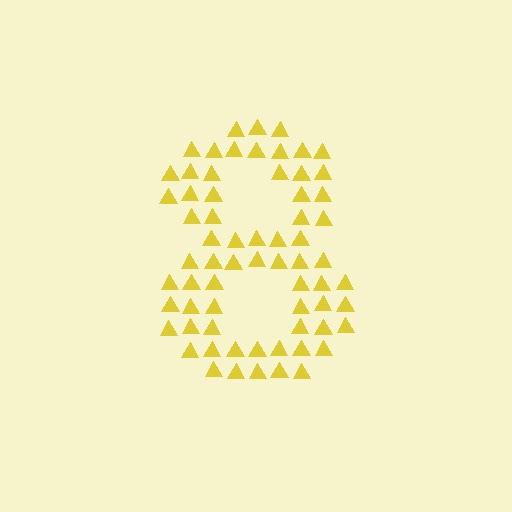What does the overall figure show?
The overall figure shows the digit 8.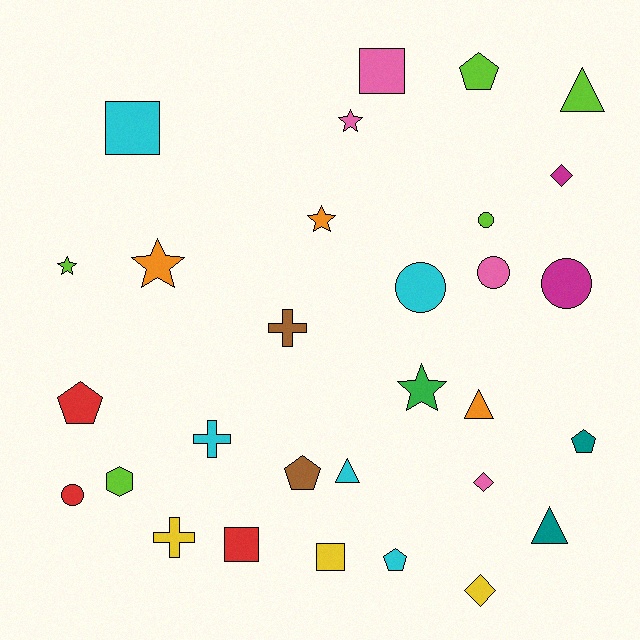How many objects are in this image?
There are 30 objects.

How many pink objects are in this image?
There are 4 pink objects.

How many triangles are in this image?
There are 4 triangles.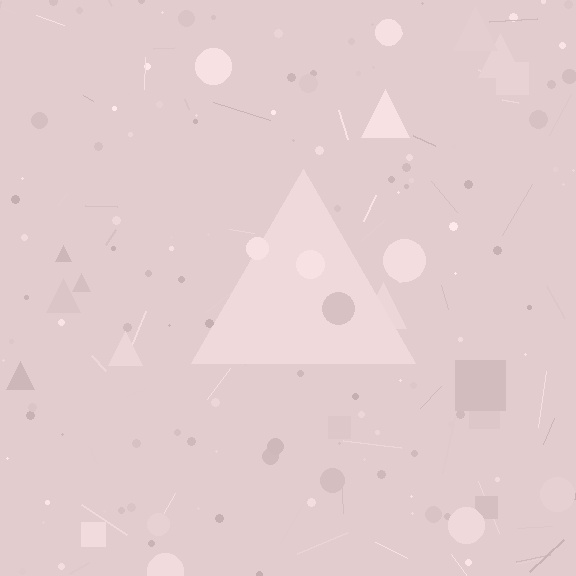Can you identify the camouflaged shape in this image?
The camouflaged shape is a triangle.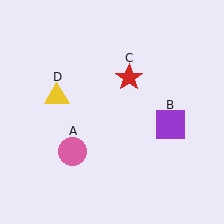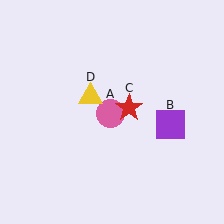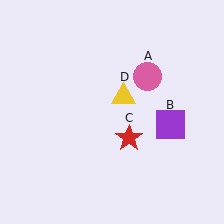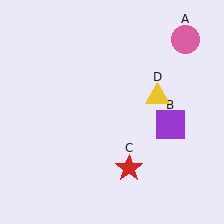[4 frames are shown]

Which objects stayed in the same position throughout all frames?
Purple square (object B) remained stationary.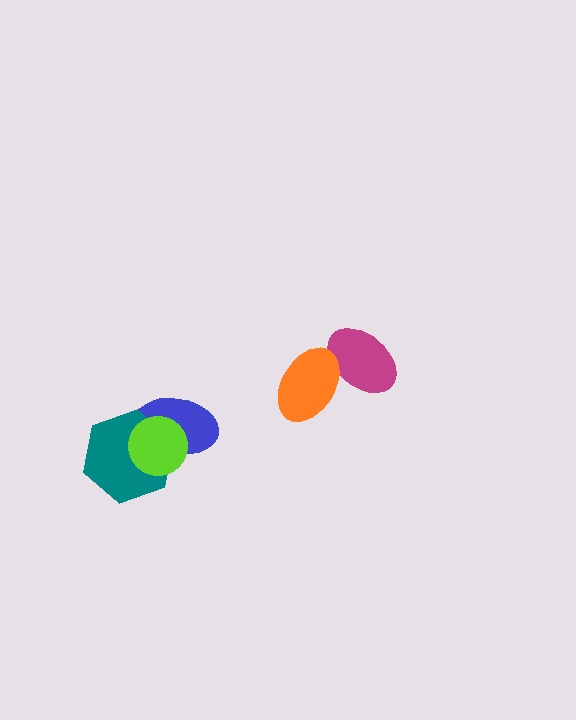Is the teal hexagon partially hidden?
Yes, it is partially covered by another shape.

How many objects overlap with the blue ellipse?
2 objects overlap with the blue ellipse.